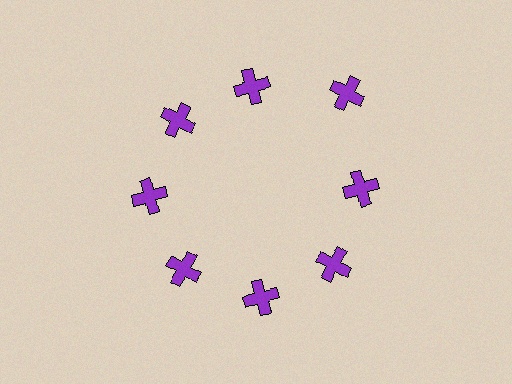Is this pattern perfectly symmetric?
No. The 8 purple crosses are arranged in a ring, but one element near the 2 o'clock position is pushed outward from the center, breaking the 8-fold rotational symmetry.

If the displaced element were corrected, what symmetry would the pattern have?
It would have 8-fold rotational symmetry — the pattern would map onto itself every 45 degrees.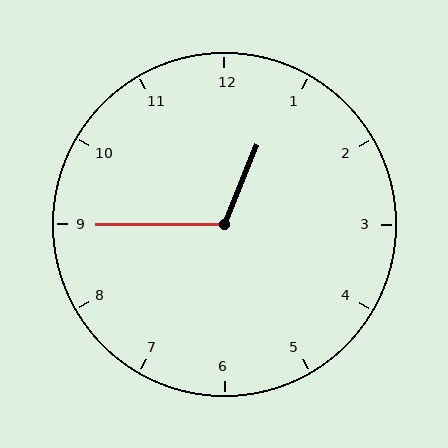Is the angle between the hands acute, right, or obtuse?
It is obtuse.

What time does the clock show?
12:45.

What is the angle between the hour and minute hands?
Approximately 112 degrees.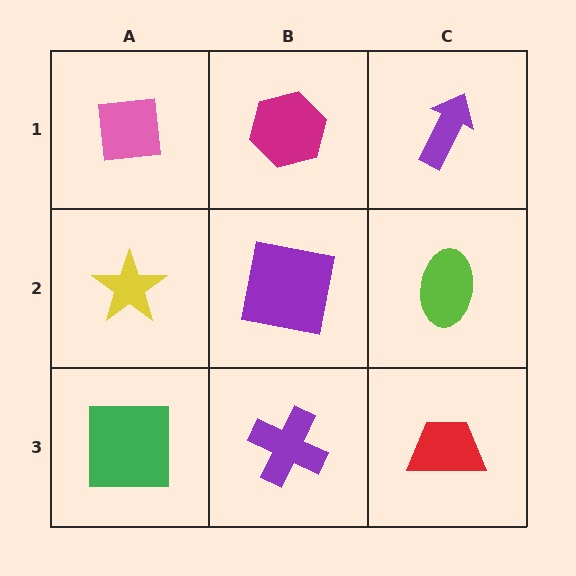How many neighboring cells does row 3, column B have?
3.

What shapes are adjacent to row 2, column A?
A pink square (row 1, column A), a green square (row 3, column A), a purple square (row 2, column B).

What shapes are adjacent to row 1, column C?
A lime ellipse (row 2, column C), a magenta hexagon (row 1, column B).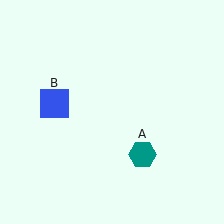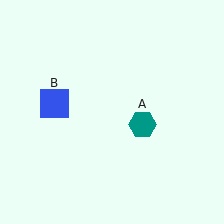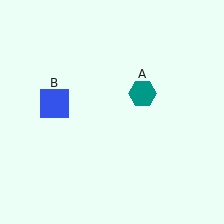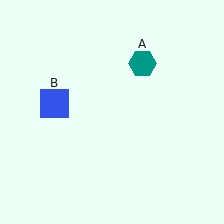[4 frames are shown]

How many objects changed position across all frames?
1 object changed position: teal hexagon (object A).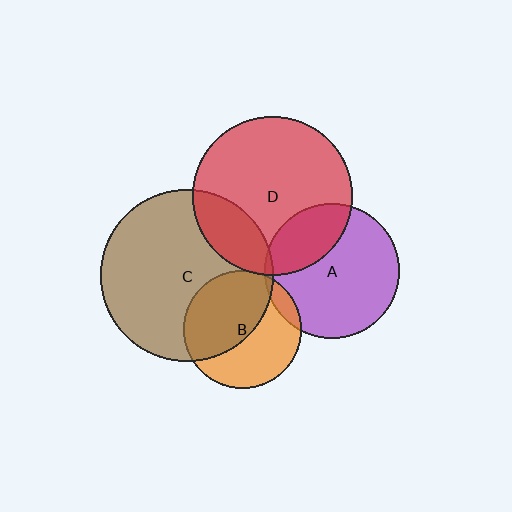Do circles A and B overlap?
Yes.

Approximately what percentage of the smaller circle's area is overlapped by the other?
Approximately 10%.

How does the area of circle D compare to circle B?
Approximately 1.8 times.